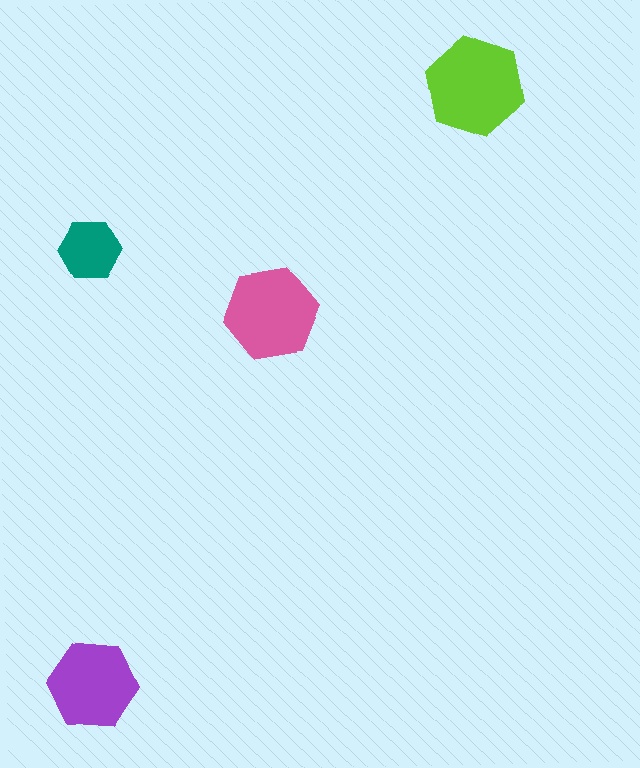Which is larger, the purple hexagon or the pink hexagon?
The pink one.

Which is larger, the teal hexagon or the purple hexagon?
The purple one.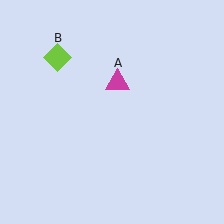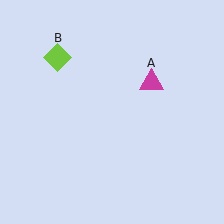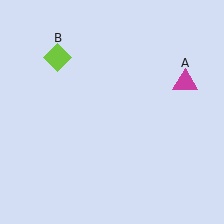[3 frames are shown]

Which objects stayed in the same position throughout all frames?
Lime diamond (object B) remained stationary.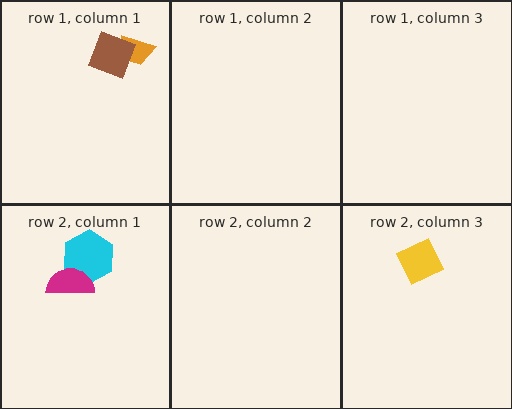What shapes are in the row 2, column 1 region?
The cyan hexagon, the magenta semicircle.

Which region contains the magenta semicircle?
The row 2, column 1 region.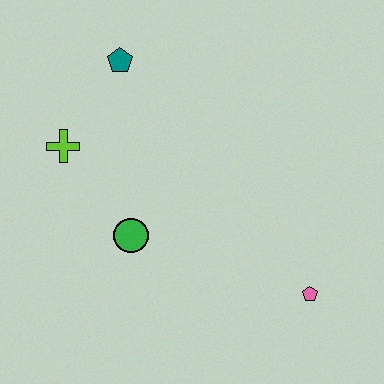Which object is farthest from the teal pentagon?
The pink pentagon is farthest from the teal pentagon.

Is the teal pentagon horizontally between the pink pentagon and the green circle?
No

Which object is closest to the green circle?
The lime cross is closest to the green circle.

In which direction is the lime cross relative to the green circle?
The lime cross is above the green circle.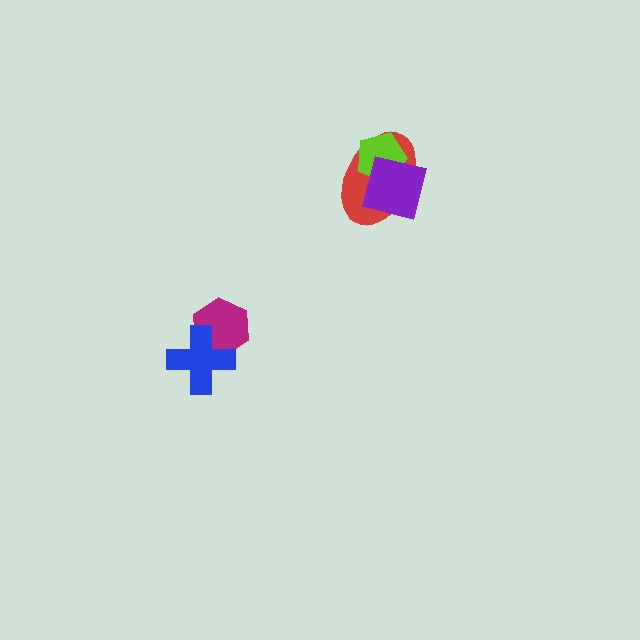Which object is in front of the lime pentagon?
The purple square is in front of the lime pentagon.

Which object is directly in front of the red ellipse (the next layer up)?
The lime pentagon is directly in front of the red ellipse.